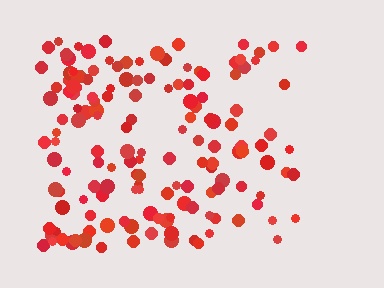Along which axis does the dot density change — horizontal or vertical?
Horizontal.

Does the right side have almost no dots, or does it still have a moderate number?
Still a moderate number, just noticeably fewer than the left.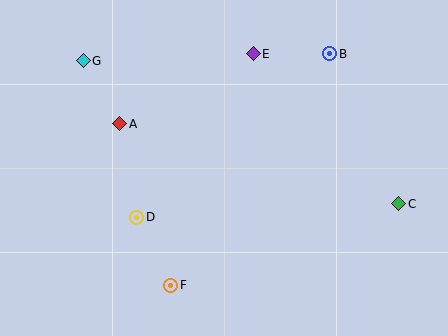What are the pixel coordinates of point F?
Point F is at (171, 285).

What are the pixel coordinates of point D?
Point D is at (137, 217).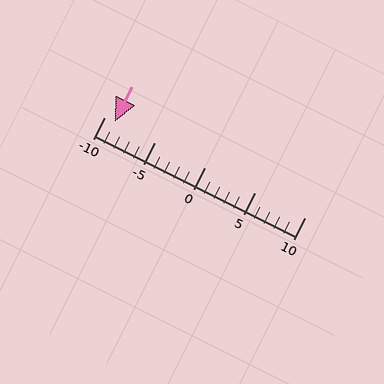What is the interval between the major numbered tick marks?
The major tick marks are spaced 5 units apart.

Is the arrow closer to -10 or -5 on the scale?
The arrow is closer to -10.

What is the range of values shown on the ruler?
The ruler shows values from -10 to 10.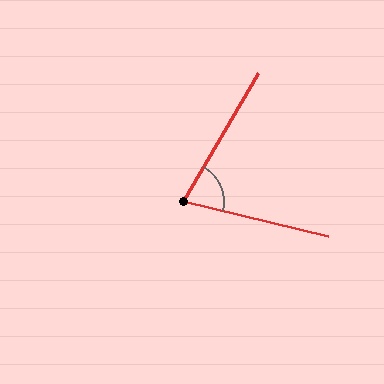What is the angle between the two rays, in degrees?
Approximately 73 degrees.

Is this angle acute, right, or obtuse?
It is acute.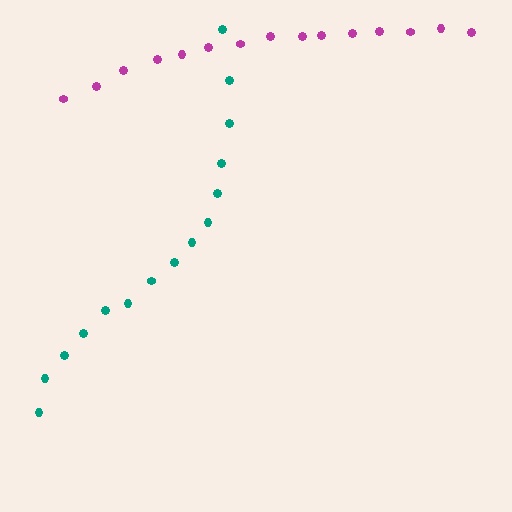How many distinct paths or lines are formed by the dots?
There are 2 distinct paths.